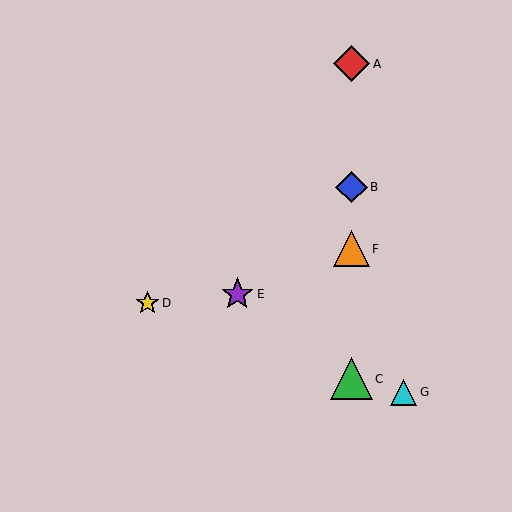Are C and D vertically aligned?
No, C is at x≈351 and D is at x≈148.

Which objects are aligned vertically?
Objects A, B, C, F are aligned vertically.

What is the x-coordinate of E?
Object E is at x≈237.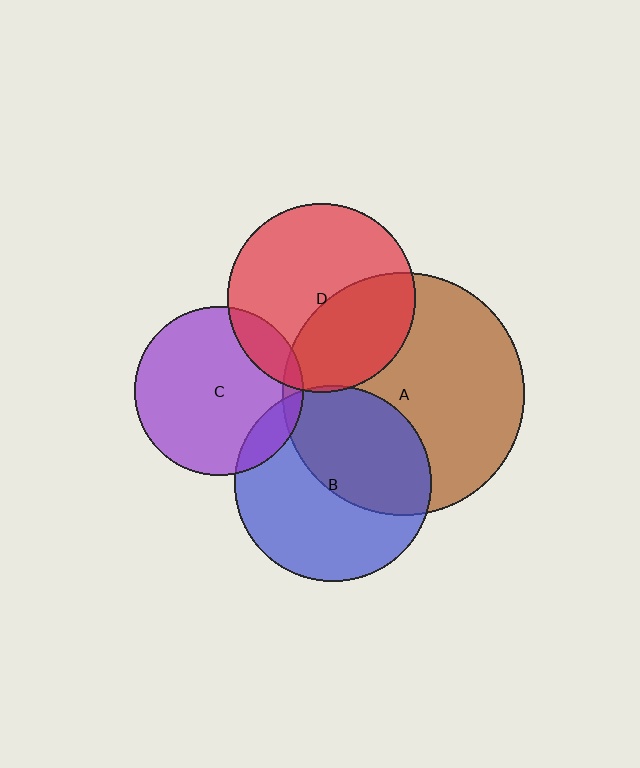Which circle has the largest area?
Circle A (brown).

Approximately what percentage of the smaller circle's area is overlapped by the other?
Approximately 40%.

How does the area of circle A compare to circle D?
Approximately 1.7 times.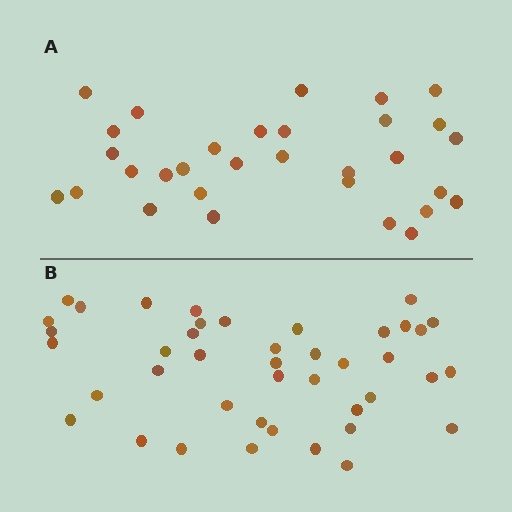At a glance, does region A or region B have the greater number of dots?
Region B (the bottom region) has more dots.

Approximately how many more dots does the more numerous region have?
Region B has roughly 12 or so more dots than region A.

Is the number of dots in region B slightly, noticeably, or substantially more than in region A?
Region B has noticeably more, but not dramatically so. The ratio is roughly 1.4 to 1.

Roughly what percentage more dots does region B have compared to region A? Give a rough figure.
About 35% more.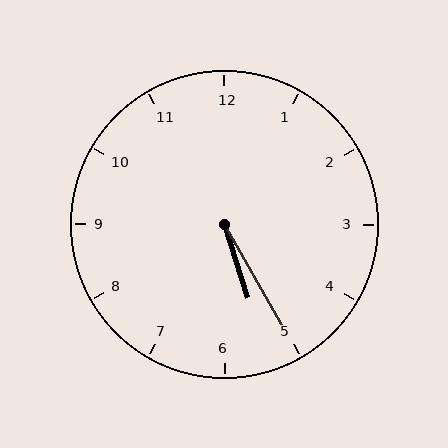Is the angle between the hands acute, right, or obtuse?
It is acute.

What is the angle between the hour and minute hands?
Approximately 12 degrees.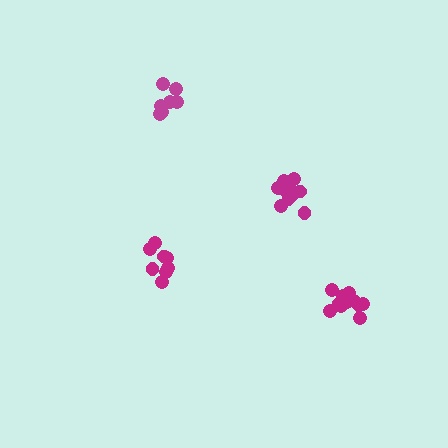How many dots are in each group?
Group 1: 12 dots, Group 2: 8 dots, Group 3: 12 dots, Group 4: 7 dots (39 total).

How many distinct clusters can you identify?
There are 4 distinct clusters.